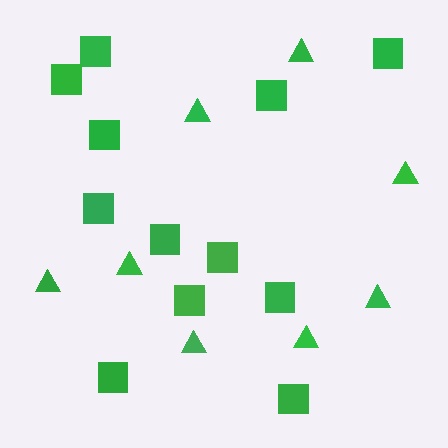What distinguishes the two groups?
There are 2 groups: one group of squares (12) and one group of triangles (8).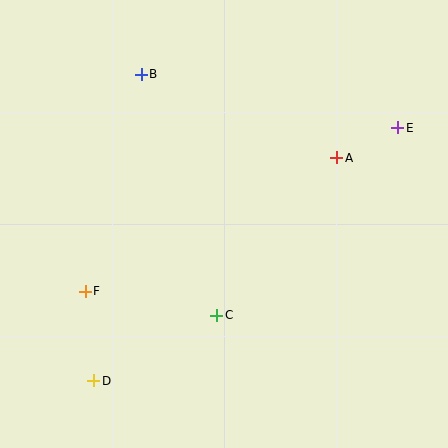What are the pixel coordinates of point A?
Point A is at (337, 158).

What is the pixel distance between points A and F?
The distance between A and F is 285 pixels.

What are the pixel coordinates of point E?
Point E is at (398, 128).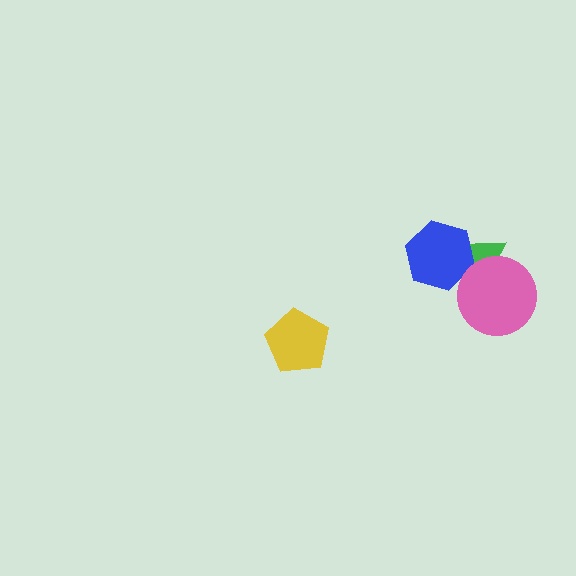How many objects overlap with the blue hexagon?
1 object overlaps with the blue hexagon.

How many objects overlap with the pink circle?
1 object overlaps with the pink circle.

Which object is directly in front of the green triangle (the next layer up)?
The blue hexagon is directly in front of the green triangle.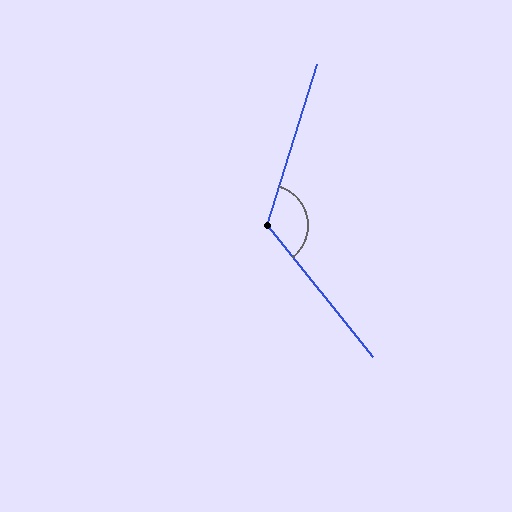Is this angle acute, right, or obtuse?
It is obtuse.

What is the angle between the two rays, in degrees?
Approximately 124 degrees.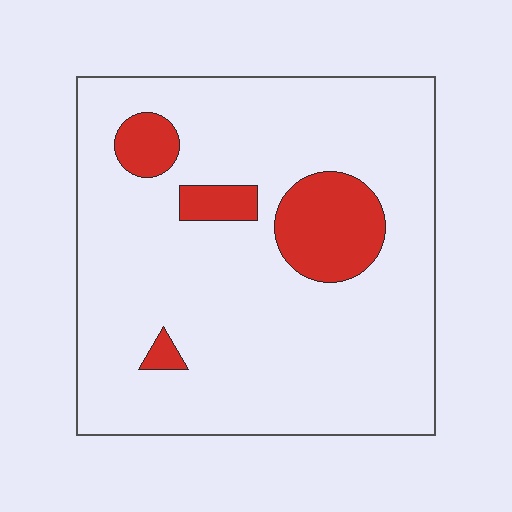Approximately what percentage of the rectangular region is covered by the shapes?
Approximately 15%.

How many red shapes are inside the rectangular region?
4.